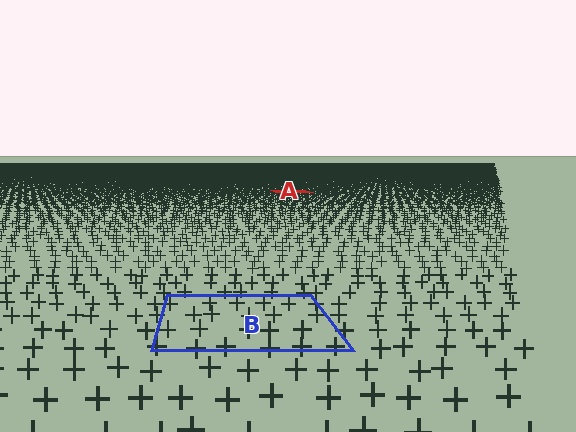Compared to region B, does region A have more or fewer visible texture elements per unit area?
Region A has more texture elements per unit area — they are packed more densely because it is farther away.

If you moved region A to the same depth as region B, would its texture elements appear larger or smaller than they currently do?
They would appear larger. At a closer depth, the same texture elements are projected at a bigger on-screen size.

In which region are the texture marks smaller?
The texture marks are smaller in region A, because it is farther away.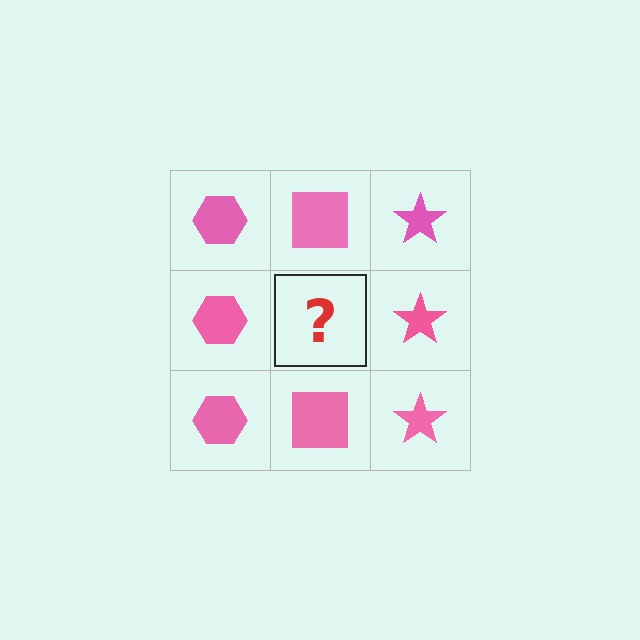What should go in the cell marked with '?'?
The missing cell should contain a pink square.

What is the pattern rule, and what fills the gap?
The rule is that each column has a consistent shape. The gap should be filled with a pink square.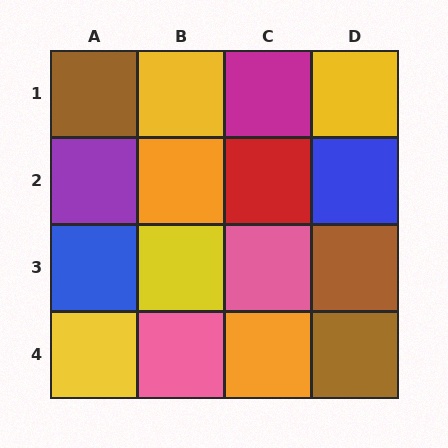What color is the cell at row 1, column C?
Magenta.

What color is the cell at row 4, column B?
Pink.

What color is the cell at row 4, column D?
Brown.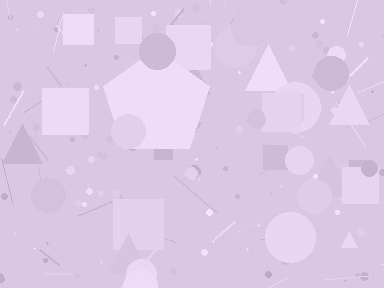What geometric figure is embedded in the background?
A pentagon is embedded in the background.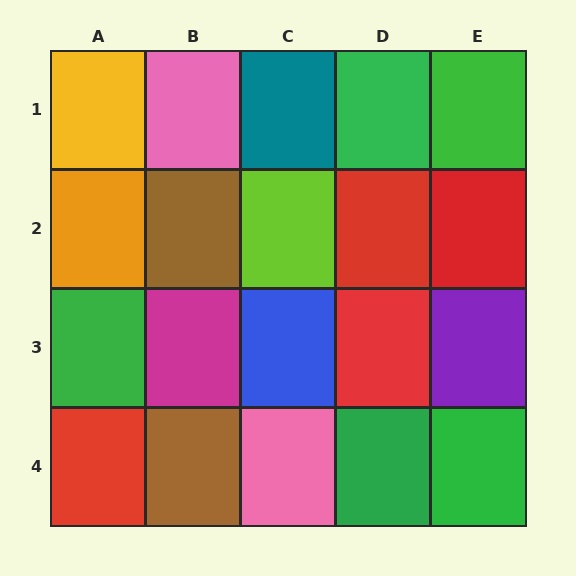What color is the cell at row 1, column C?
Teal.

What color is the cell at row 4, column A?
Red.